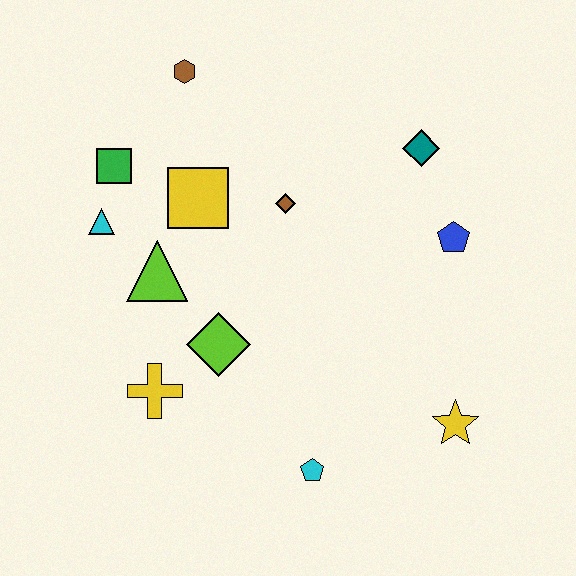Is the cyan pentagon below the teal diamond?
Yes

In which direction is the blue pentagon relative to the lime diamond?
The blue pentagon is to the right of the lime diamond.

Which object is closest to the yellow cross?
The lime diamond is closest to the yellow cross.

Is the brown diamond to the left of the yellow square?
No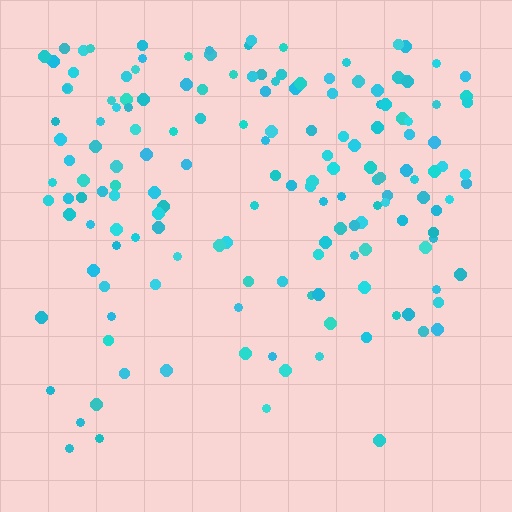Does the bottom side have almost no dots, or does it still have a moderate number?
Still a moderate number, just noticeably fewer than the top.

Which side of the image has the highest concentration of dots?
The top.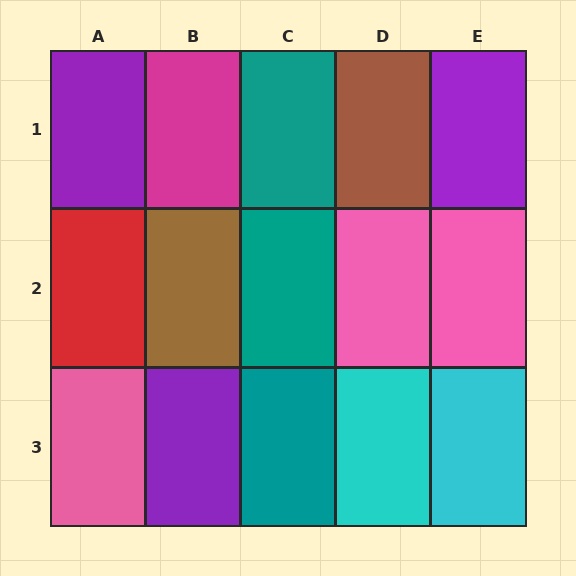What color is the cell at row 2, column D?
Pink.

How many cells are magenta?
1 cell is magenta.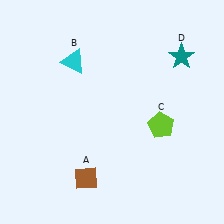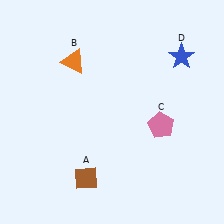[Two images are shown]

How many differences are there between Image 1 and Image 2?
There are 3 differences between the two images.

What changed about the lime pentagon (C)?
In Image 1, C is lime. In Image 2, it changed to pink.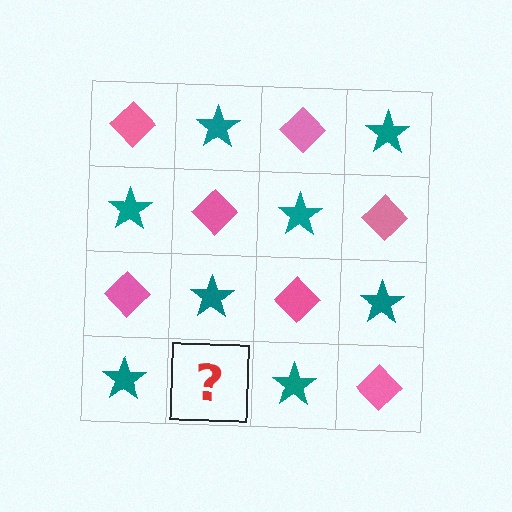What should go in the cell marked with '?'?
The missing cell should contain a pink diamond.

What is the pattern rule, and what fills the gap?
The rule is that it alternates pink diamond and teal star in a checkerboard pattern. The gap should be filled with a pink diamond.